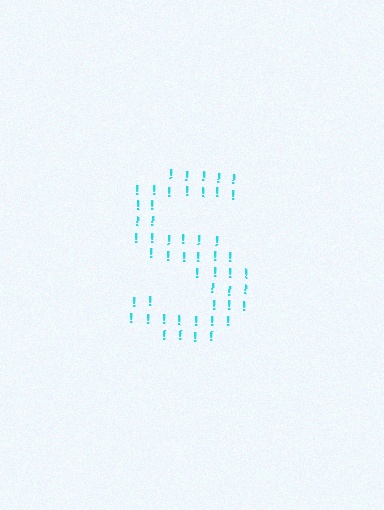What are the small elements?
The small elements are exclamation marks.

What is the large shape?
The large shape is the letter S.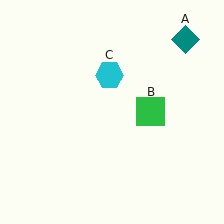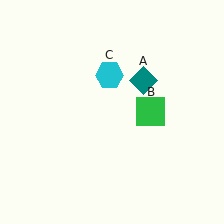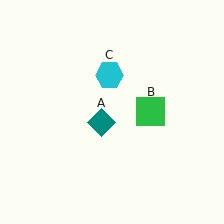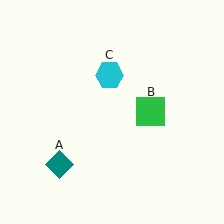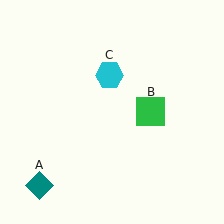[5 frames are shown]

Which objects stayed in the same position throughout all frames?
Green square (object B) and cyan hexagon (object C) remained stationary.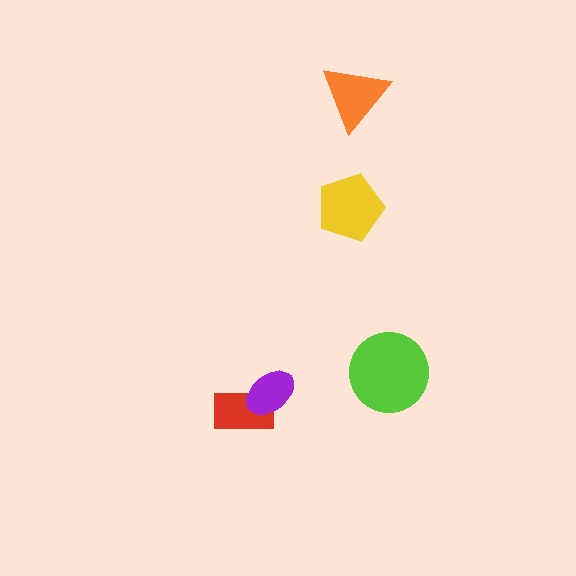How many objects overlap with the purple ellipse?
1 object overlaps with the purple ellipse.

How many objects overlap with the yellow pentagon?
0 objects overlap with the yellow pentagon.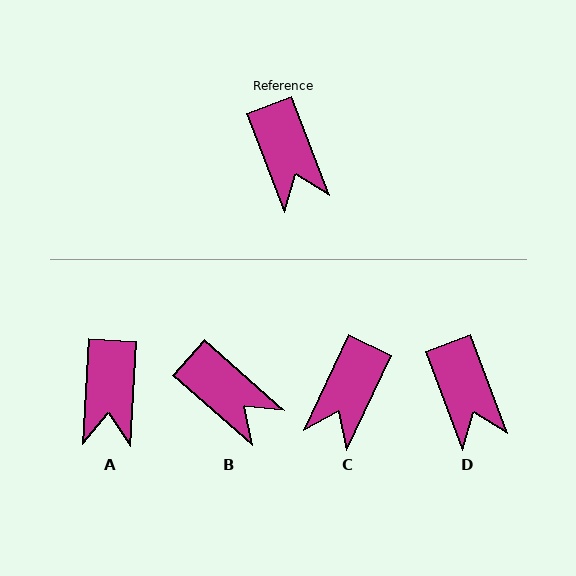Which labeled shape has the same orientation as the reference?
D.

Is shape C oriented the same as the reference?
No, it is off by about 46 degrees.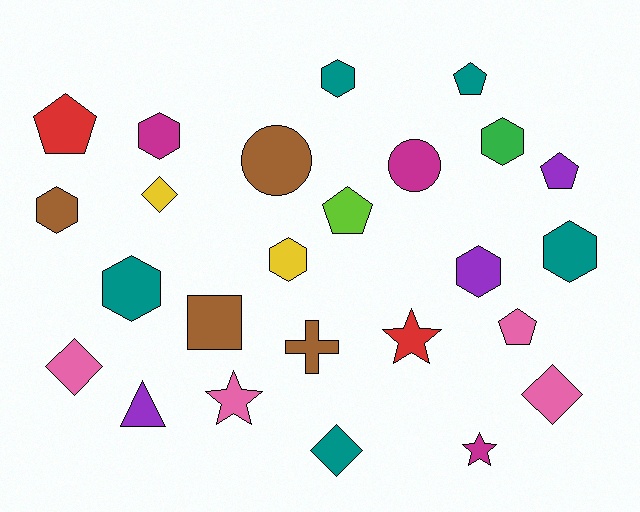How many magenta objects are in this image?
There are 3 magenta objects.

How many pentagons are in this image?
There are 5 pentagons.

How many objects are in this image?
There are 25 objects.